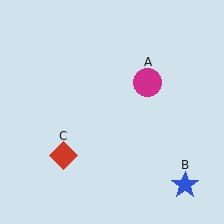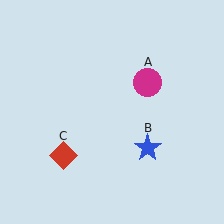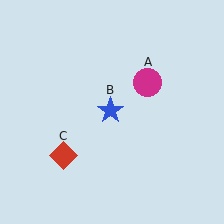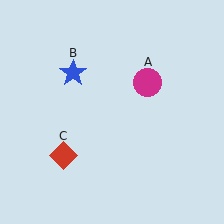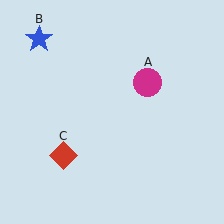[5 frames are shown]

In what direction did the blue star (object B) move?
The blue star (object B) moved up and to the left.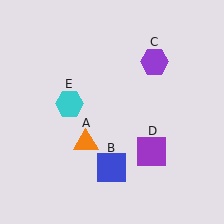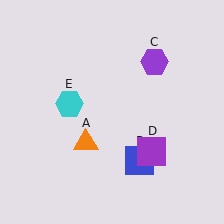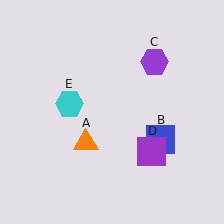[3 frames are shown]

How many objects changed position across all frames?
1 object changed position: blue square (object B).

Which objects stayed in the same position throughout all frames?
Orange triangle (object A) and purple hexagon (object C) and purple square (object D) and cyan hexagon (object E) remained stationary.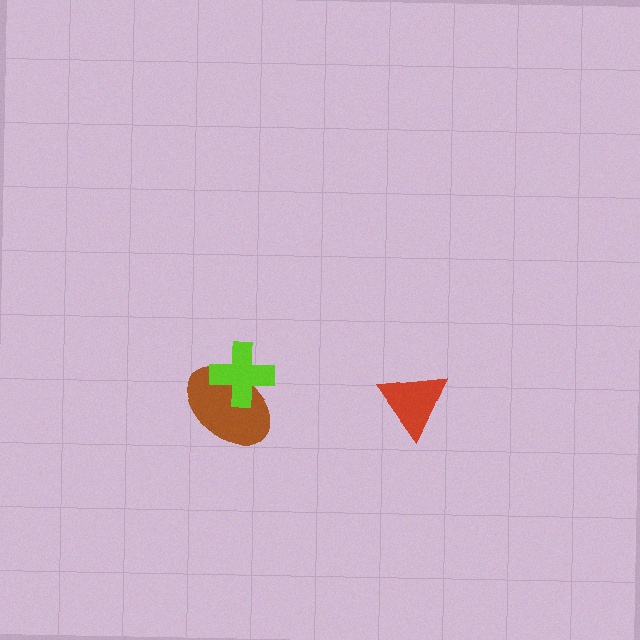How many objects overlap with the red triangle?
0 objects overlap with the red triangle.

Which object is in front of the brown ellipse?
The lime cross is in front of the brown ellipse.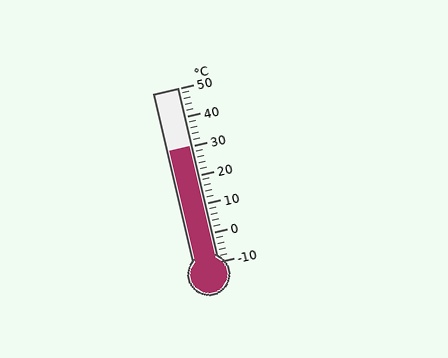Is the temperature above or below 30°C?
The temperature is at 30°C.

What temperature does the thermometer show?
The thermometer shows approximately 30°C.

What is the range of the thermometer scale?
The thermometer scale ranges from -10°C to 50°C.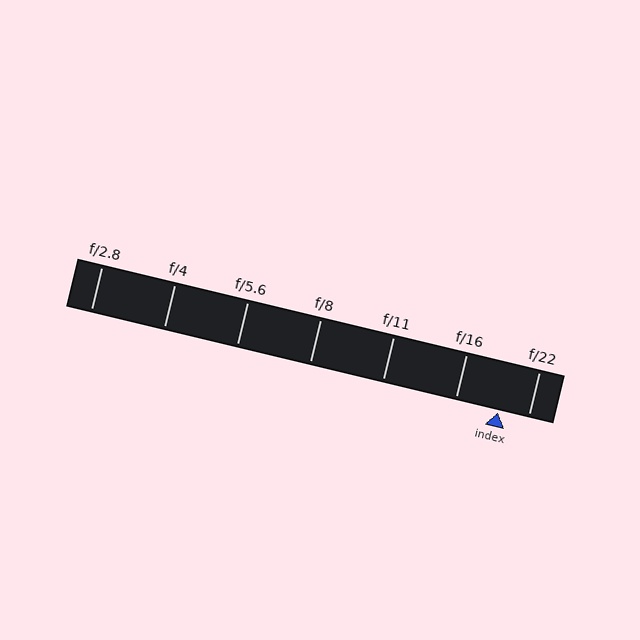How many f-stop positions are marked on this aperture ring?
There are 7 f-stop positions marked.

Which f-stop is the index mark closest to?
The index mark is closest to f/22.